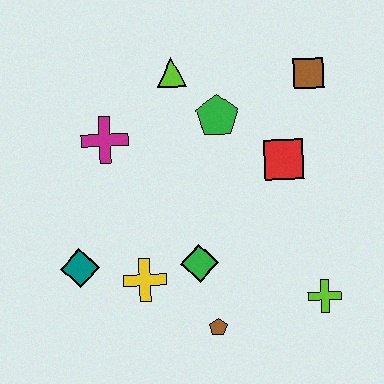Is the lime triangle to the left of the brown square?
Yes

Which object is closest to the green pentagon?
The lime triangle is closest to the green pentagon.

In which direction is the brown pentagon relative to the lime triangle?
The brown pentagon is below the lime triangle.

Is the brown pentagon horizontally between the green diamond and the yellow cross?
No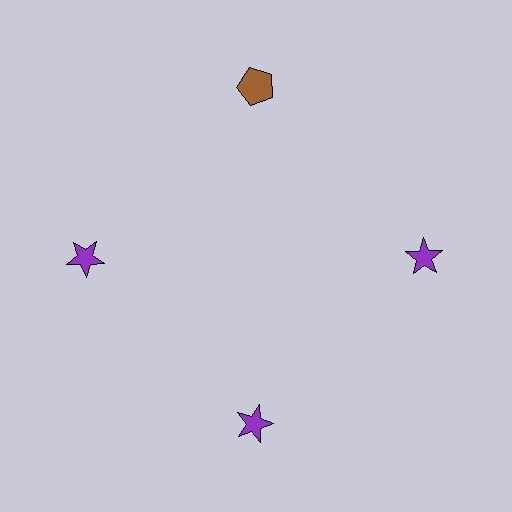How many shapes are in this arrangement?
There are 4 shapes arranged in a ring pattern.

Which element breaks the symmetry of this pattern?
The brown pentagon at roughly the 12 o'clock position breaks the symmetry. All other shapes are purple stars.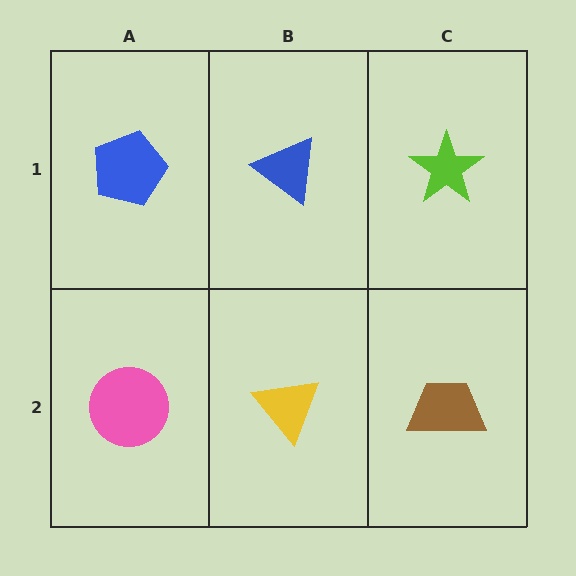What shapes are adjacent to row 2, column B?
A blue triangle (row 1, column B), a pink circle (row 2, column A), a brown trapezoid (row 2, column C).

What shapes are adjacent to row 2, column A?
A blue pentagon (row 1, column A), a yellow triangle (row 2, column B).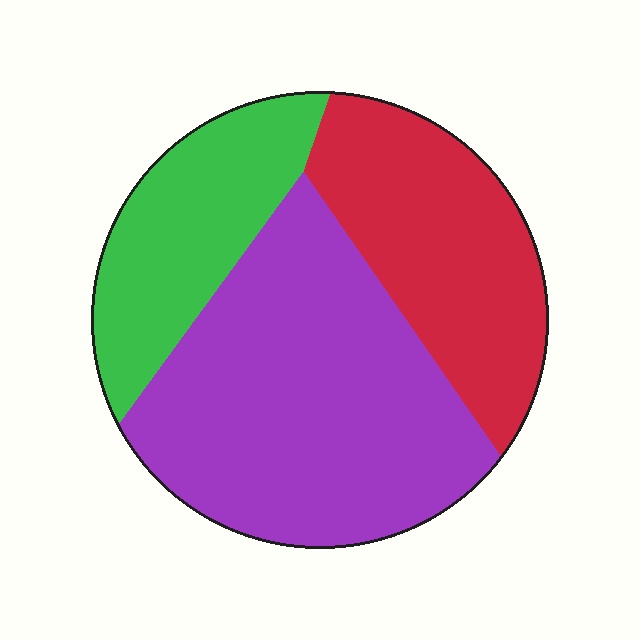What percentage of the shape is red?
Red covers about 30% of the shape.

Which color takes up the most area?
Purple, at roughly 50%.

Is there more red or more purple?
Purple.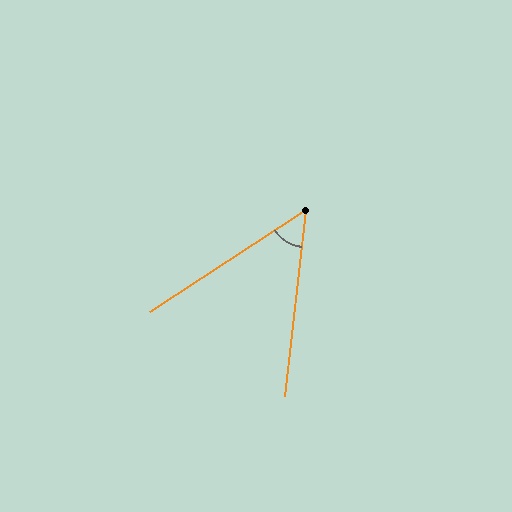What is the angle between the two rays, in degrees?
Approximately 50 degrees.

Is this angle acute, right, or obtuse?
It is acute.